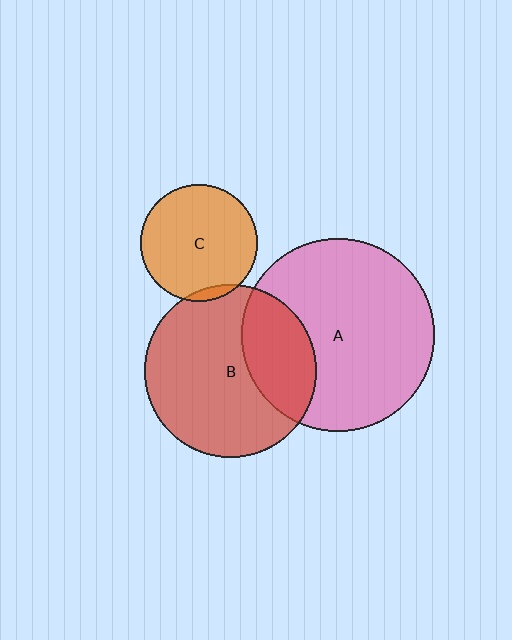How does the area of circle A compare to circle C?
Approximately 2.7 times.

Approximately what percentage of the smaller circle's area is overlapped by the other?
Approximately 5%.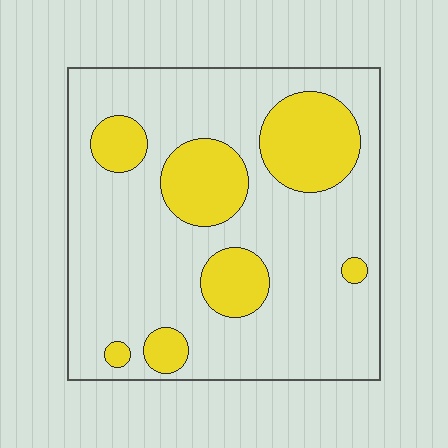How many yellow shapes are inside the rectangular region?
7.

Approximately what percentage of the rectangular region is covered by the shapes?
Approximately 25%.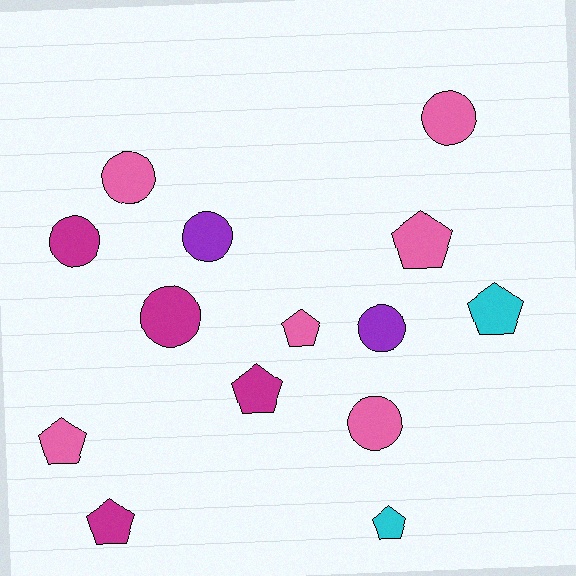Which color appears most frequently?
Pink, with 6 objects.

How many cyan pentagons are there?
There are 2 cyan pentagons.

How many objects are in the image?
There are 14 objects.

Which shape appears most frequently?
Circle, with 7 objects.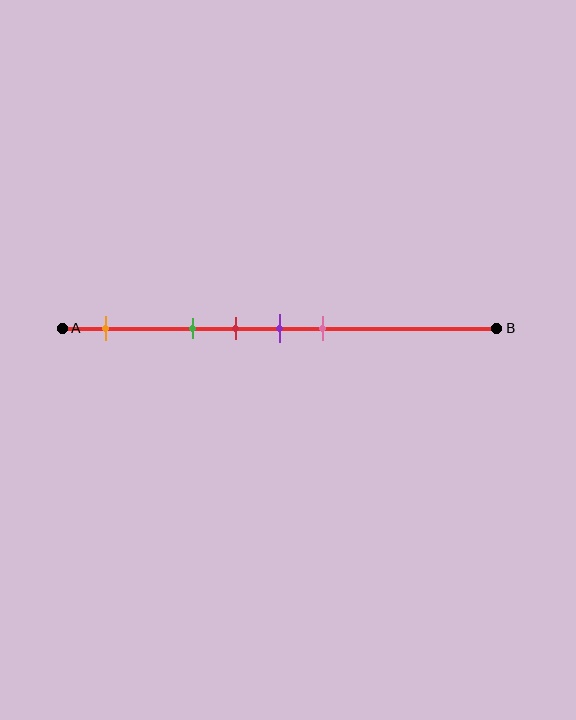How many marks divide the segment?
There are 5 marks dividing the segment.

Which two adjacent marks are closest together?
The red and purple marks are the closest adjacent pair.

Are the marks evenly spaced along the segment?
No, the marks are not evenly spaced.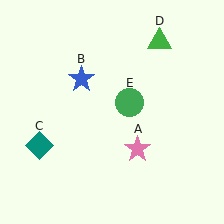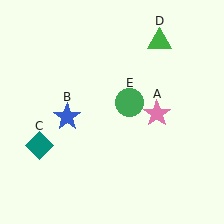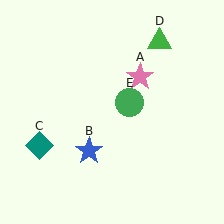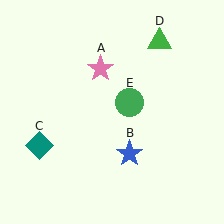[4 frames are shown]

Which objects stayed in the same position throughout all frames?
Teal diamond (object C) and green triangle (object D) and green circle (object E) remained stationary.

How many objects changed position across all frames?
2 objects changed position: pink star (object A), blue star (object B).